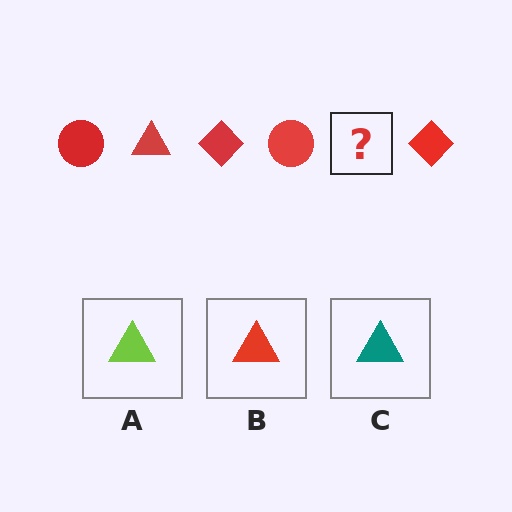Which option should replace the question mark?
Option B.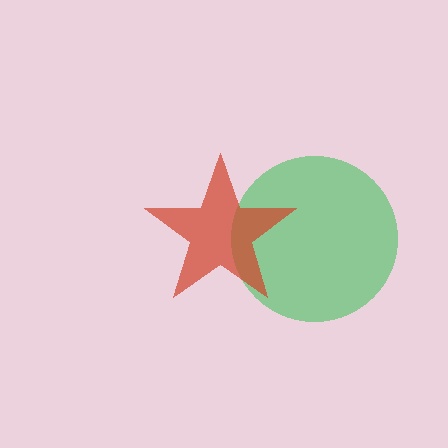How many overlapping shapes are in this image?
There are 2 overlapping shapes in the image.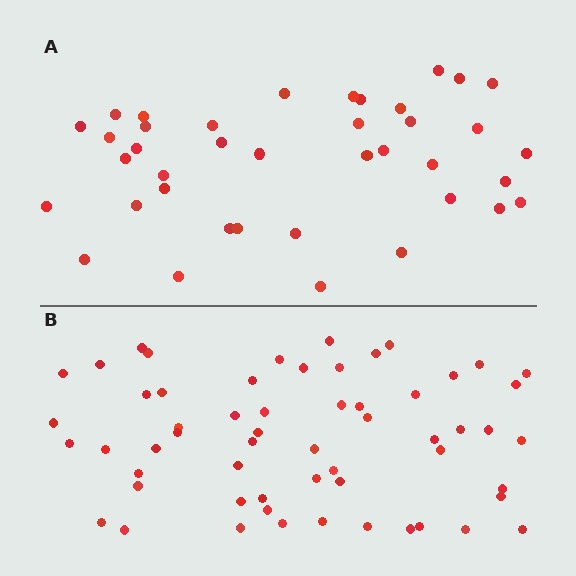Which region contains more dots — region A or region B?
Region B (the bottom region) has more dots.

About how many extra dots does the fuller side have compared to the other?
Region B has approximately 20 more dots than region A.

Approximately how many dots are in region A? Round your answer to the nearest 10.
About 40 dots. (The exact count is 39, which rounds to 40.)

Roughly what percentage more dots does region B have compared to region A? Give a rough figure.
About 50% more.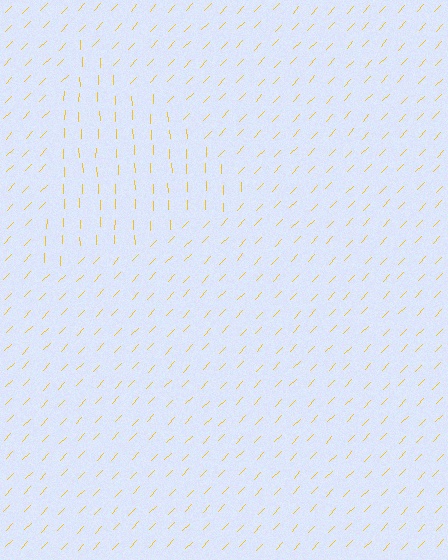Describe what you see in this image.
The image is filled with small yellow line segments. A triangle region in the image has lines oriented differently from the surrounding lines, creating a visible texture boundary.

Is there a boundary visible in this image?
Yes, there is a texture boundary formed by a change in line orientation.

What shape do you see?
I see a triangle.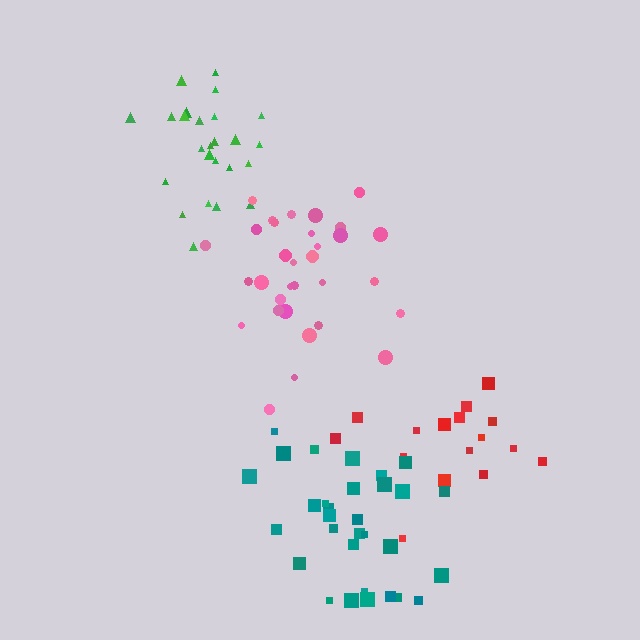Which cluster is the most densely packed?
Green.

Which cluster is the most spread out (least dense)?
Red.